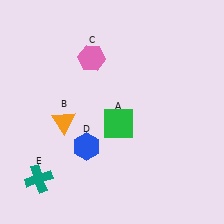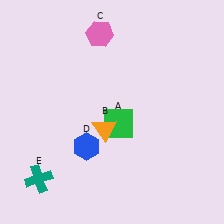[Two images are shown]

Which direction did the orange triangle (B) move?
The orange triangle (B) moved right.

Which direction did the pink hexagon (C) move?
The pink hexagon (C) moved up.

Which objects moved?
The objects that moved are: the orange triangle (B), the pink hexagon (C).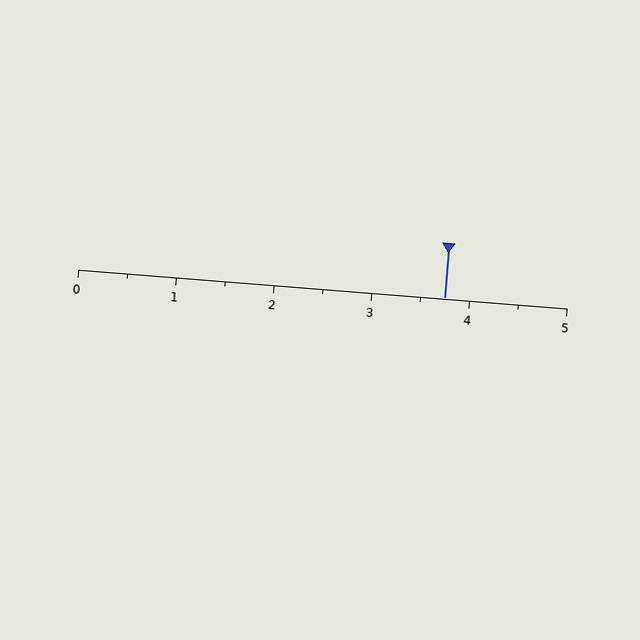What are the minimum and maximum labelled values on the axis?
The axis runs from 0 to 5.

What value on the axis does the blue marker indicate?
The marker indicates approximately 3.8.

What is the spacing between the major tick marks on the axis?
The major ticks are spaced 1 apart.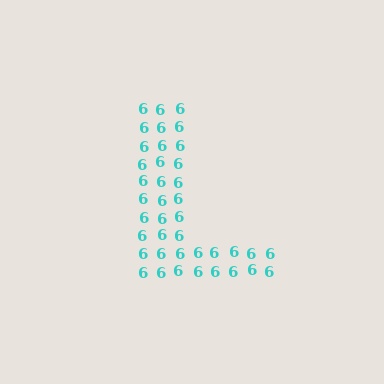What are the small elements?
The small elements are digit 6's.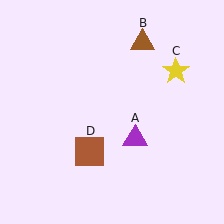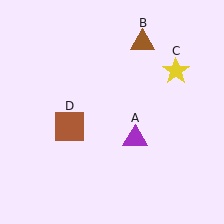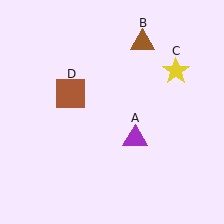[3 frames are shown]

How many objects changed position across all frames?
1 object changed position: brown square (object D).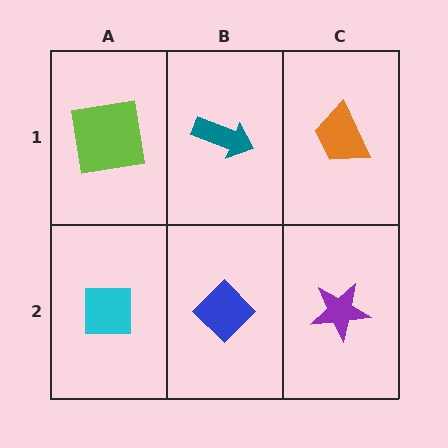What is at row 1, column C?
An orange trapezoid.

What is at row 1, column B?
A teal arrow.